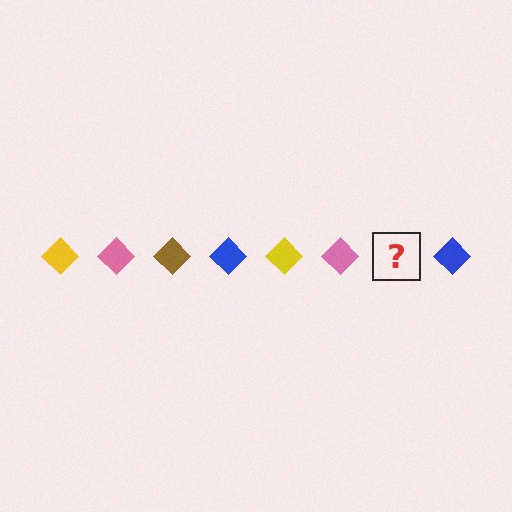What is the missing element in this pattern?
The missing element is a brown diamond.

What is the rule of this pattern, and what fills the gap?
The rule is that the pattern cycles through yellow, pink, brown, blue diamonds. The gap should be filled with a brown diamond.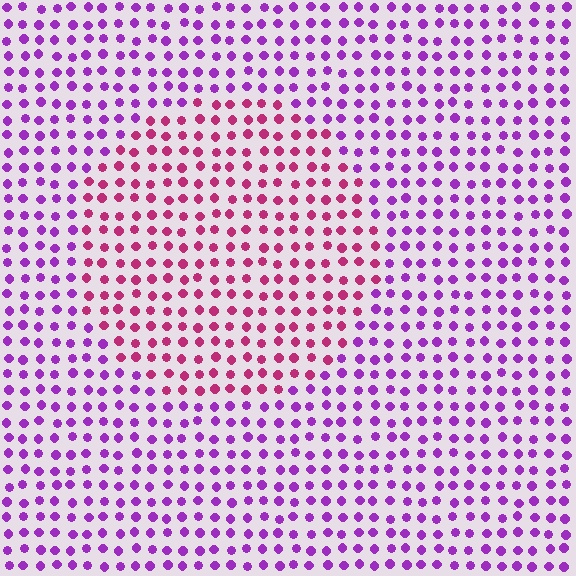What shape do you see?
I see a circle.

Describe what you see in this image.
The image is filled with small purple elements in a uniform arrangement. A circle-shaped region is visible where the elements are tinted to a slightly different hue, forming a subtle color boundary.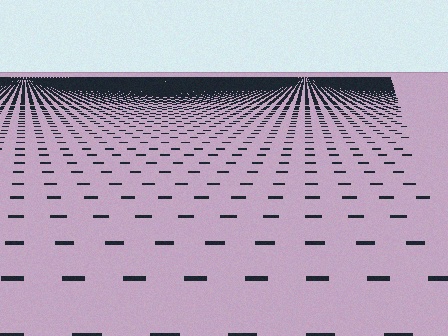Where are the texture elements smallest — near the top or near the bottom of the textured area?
Near the top.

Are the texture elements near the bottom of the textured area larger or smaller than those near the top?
Larger. Near the bottom, elements are closer to the viewer and appear at a bigger on-screen size.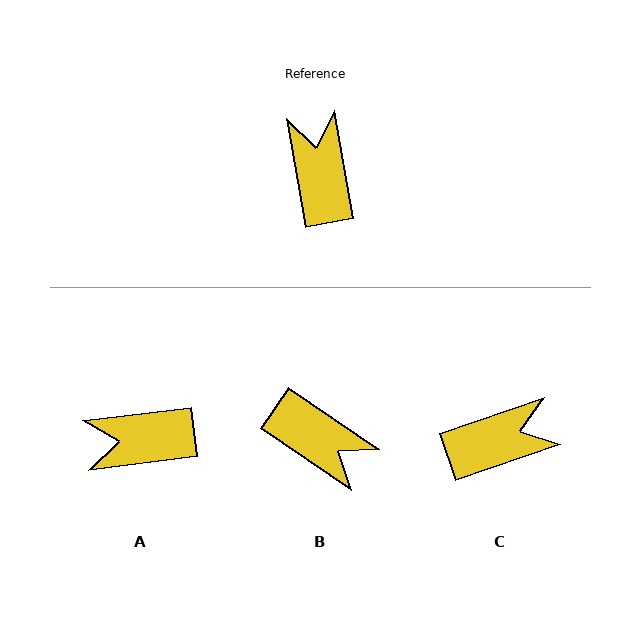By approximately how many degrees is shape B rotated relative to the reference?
Approximately 134 degrees clockwise.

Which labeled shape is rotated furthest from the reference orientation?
B, about 134 degrees away.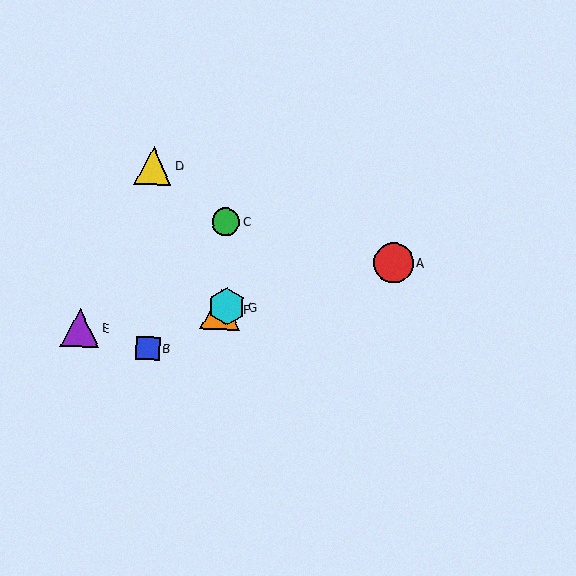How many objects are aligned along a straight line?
3 objects (B, F, G) are aligned along a straight line.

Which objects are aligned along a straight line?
Objects B, F, G are aligned along a straight line.